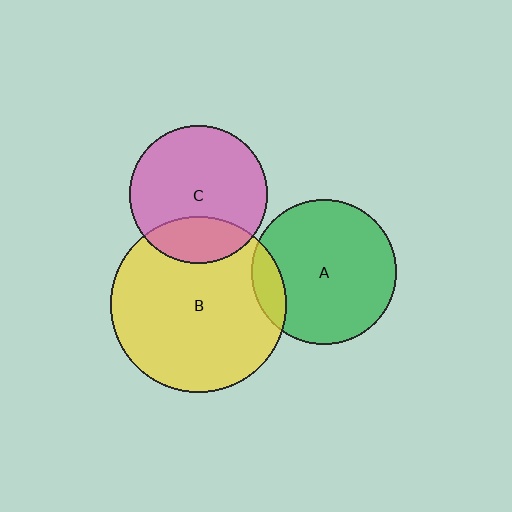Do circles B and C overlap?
Yes.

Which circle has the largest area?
Circle B (yellow).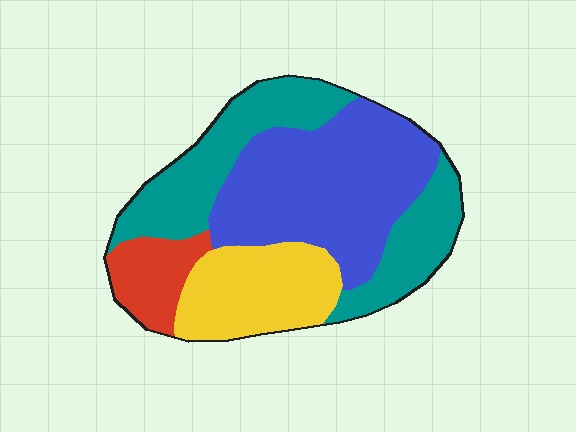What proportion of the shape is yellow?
Yellow covers roughly 20% of the shape.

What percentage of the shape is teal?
Teal takes up between a sixth and a third of the shape.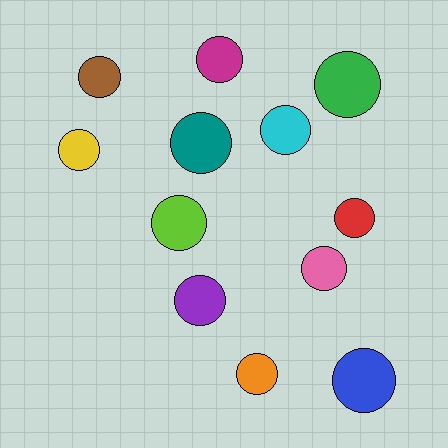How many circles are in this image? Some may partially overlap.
There are 12 circles.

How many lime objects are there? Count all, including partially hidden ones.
There is 1 lime object.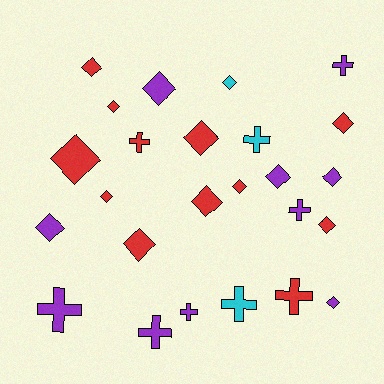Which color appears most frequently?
Red, with 12 objects.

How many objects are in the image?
There are 25 objects.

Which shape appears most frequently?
Diamond, with 16 objects.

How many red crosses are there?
There are 2 red crosses.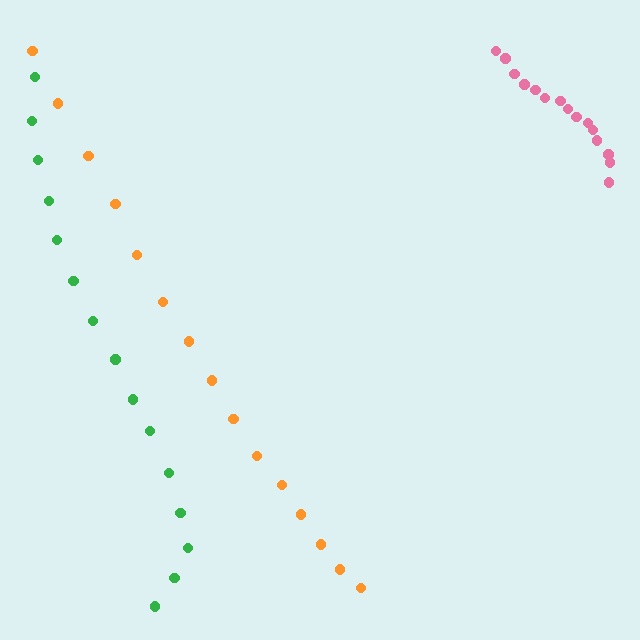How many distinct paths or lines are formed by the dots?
There are 3 distinct paths.